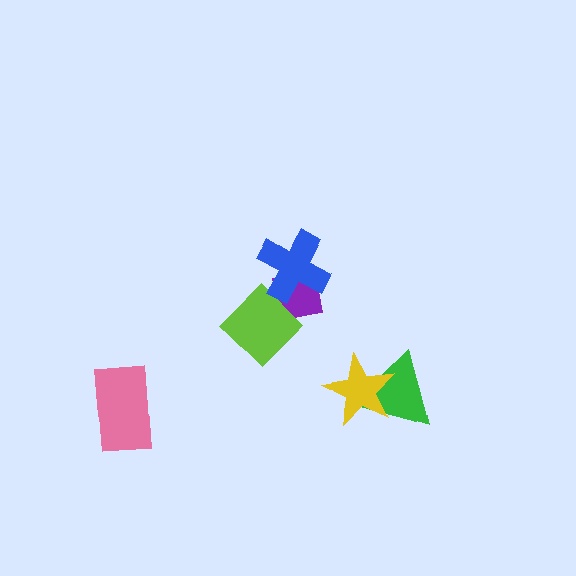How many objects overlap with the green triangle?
1 object overlaps with the green triangle.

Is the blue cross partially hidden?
No, no other shape covers it.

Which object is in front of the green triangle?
The yellow star is in front of the green triangle.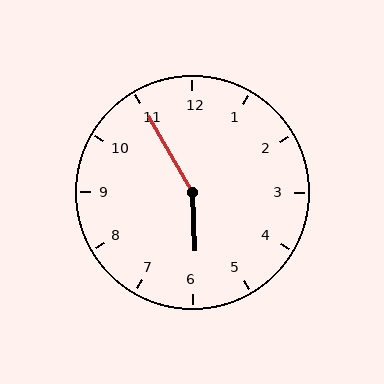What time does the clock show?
5:55.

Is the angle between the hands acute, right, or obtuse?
It is obtuse.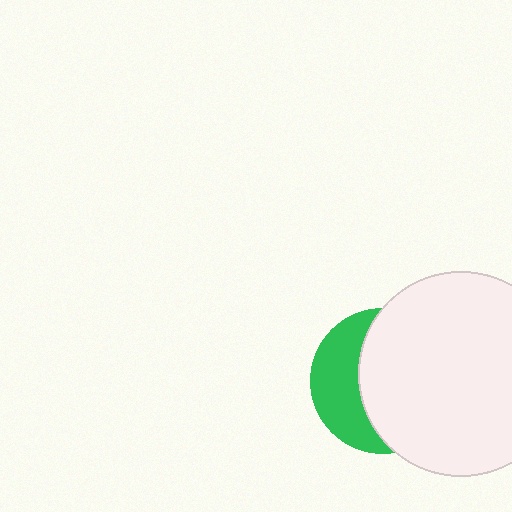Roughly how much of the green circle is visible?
A small part of it is visible (roughly 37%).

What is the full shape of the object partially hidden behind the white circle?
The partially hidden object is a green circle.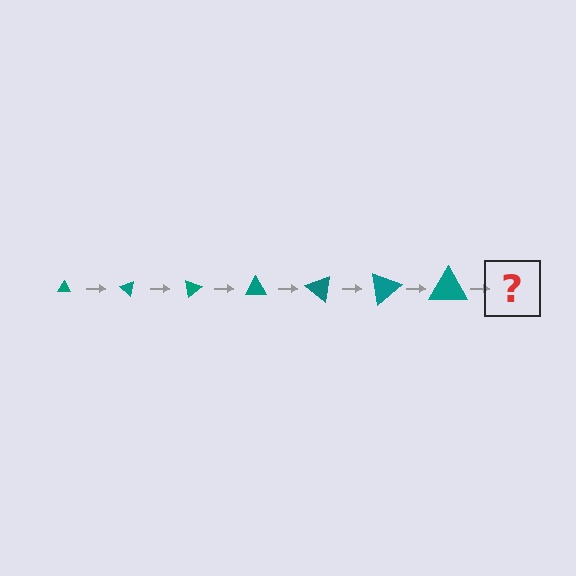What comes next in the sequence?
The next element should be a triangle, larger than the previous one and rotated 280 degrees from the start.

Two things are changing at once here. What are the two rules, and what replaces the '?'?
The two rules are that the triangle grows larger each step and it rotates 40 degrees each step. The '?' should be a triangle, larger than the previous one and rotated 280 degrees from the start.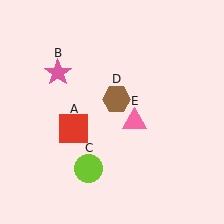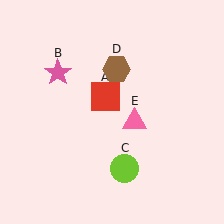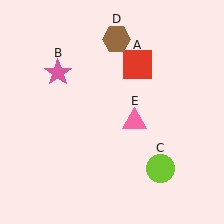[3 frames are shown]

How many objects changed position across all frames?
3 objects changed position: red square (object A), lime circle (object C), brown hexagon (object D).